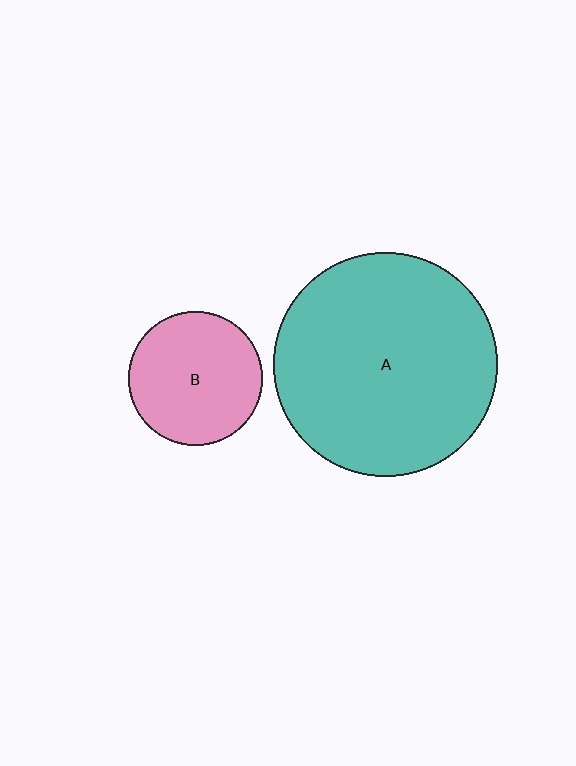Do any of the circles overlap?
No, none of the circles overlap.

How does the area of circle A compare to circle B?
Approximately 2.8 times.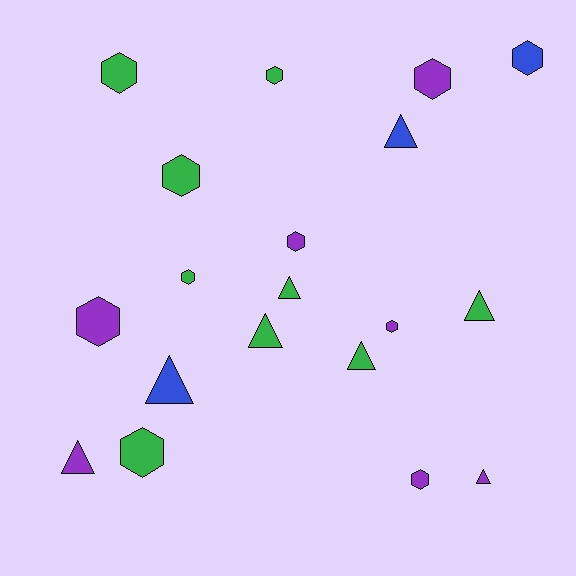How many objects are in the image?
There are 19 objects.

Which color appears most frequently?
Green, with 9 objects.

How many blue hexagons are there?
There is 1 blue hexagon.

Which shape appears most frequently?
Hexagon, with 11 objects.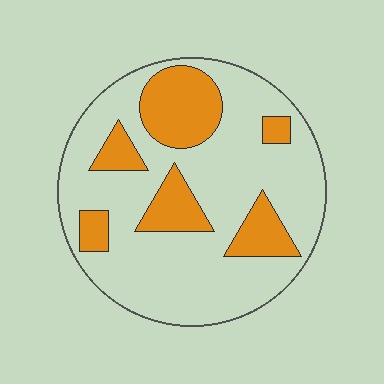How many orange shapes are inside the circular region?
6.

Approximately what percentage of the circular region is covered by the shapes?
Approximately 25%.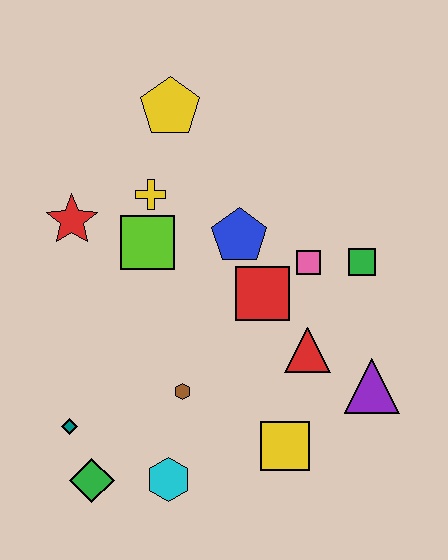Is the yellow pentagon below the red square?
No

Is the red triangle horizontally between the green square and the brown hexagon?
Yes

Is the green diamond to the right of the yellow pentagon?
No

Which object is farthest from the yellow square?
The yellow pentagon is farthest from the yellow square.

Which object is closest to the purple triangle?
The red triangle is closest to the purple triangle.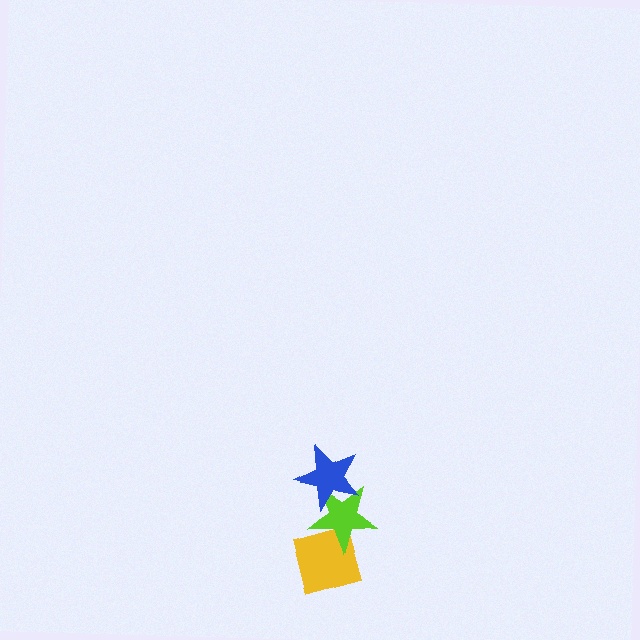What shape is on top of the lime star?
The blue star is on top of the lime star.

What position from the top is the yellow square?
The yellow square is 3rd from the top.